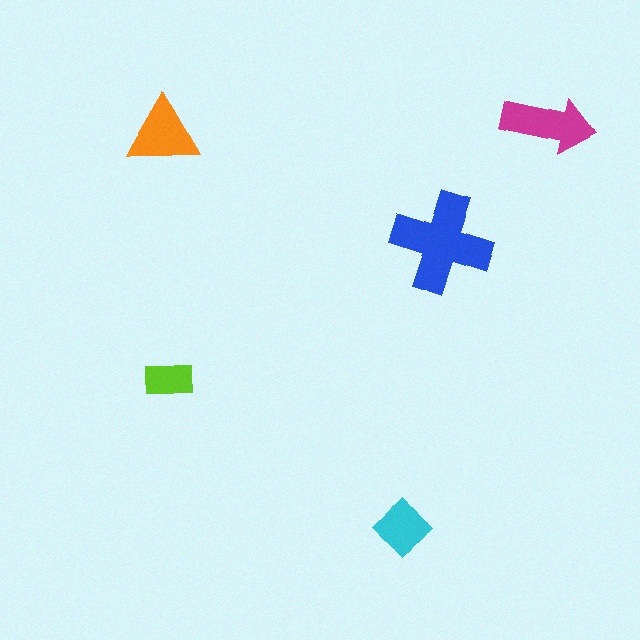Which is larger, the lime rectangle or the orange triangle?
The orange triangle.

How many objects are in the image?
There are 5 objects in the image.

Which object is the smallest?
The lime rectangle.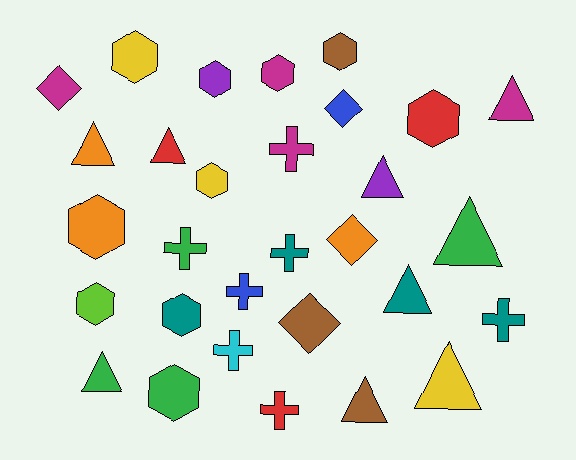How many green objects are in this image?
There are 4 green objects.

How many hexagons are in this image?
There are 10 hexagons.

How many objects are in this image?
There are 30 objects.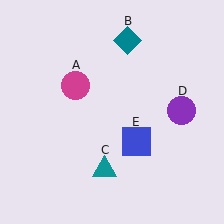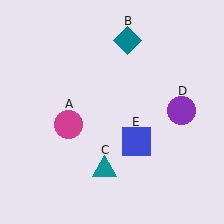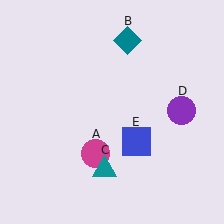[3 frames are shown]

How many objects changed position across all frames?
1 object changed position: magenta circle (object A).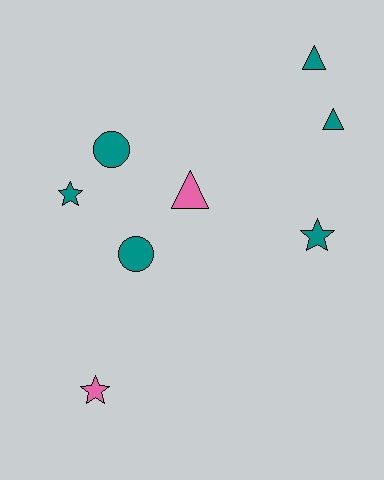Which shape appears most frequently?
Star, with 3 objects.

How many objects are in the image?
There are 8 objects.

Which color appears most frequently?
Teal, with 6 objects.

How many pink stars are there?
There is 1 pink star.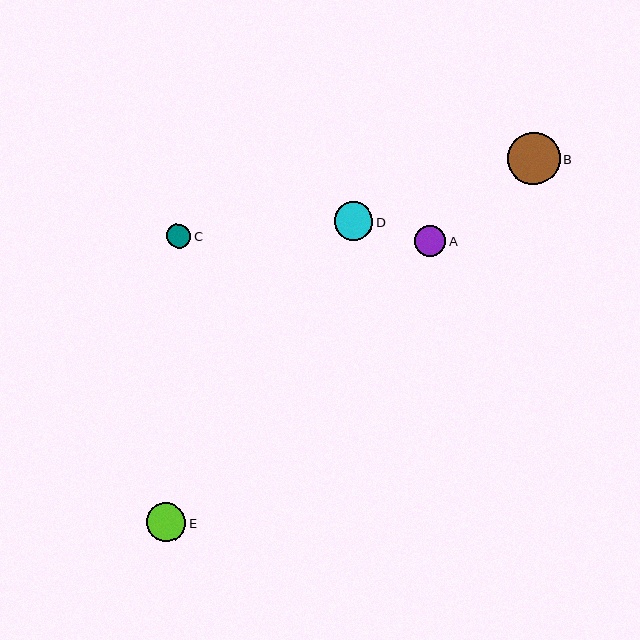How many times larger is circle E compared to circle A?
Circle E is approximately 1.3 times the size of circle A.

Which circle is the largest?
Circle B is the largest with a size of approximately 53 pixels.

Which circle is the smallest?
Circle C is the smallest with a size of approximately 24 pixels.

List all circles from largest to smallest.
From largest to smallest: B, E, D, A, C.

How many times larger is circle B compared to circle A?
Circle B is approximately 1.7 times the size of circle A.